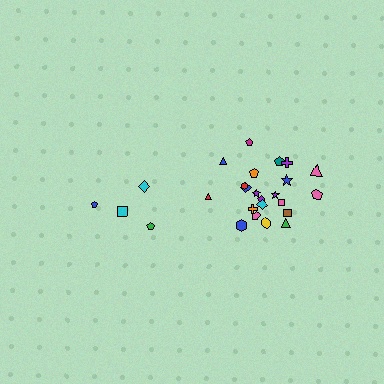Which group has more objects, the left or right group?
The right group.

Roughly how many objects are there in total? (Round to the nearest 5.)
Roughly 25 objects in total.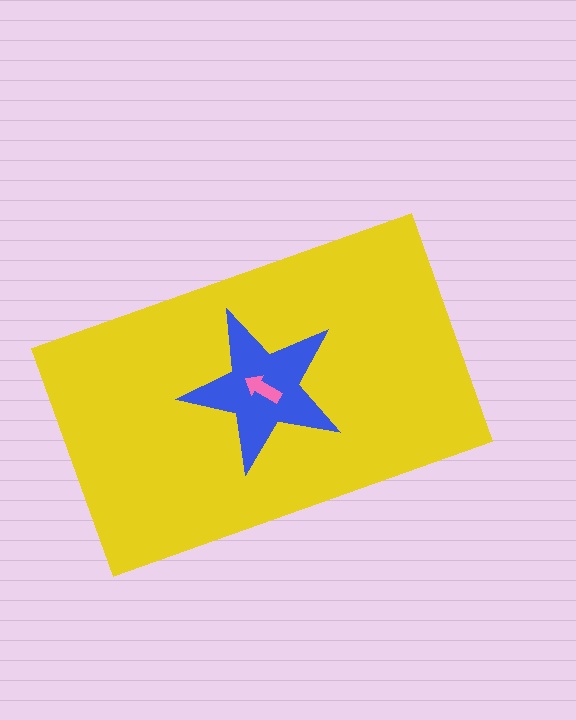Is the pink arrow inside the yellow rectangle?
Yes.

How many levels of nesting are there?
3.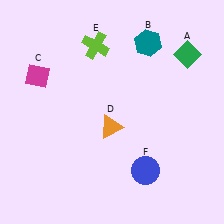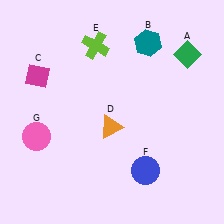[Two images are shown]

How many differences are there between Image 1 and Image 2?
There is 1 difference between the two images.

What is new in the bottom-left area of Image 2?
A pink circle (G) was added in the bottom-left area of Image 2.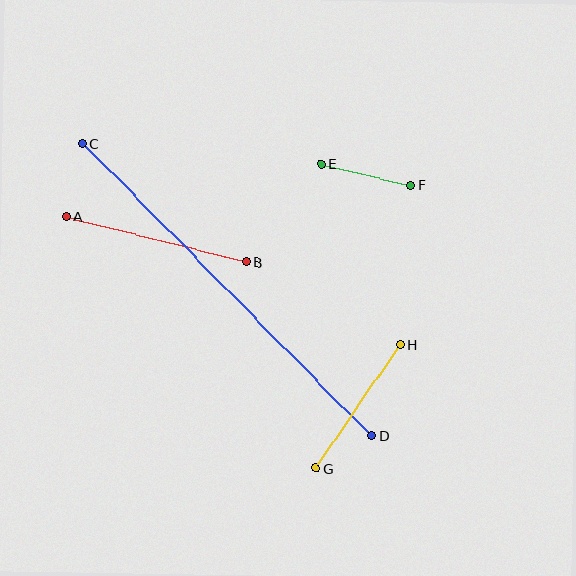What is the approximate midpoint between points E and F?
The midpoint is at approximately (366, 175) pixels.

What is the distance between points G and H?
The distance is approximately 150 pixels.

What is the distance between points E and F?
The distance is approximately 92 pixels.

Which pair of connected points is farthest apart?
Points C and D are farthest apart.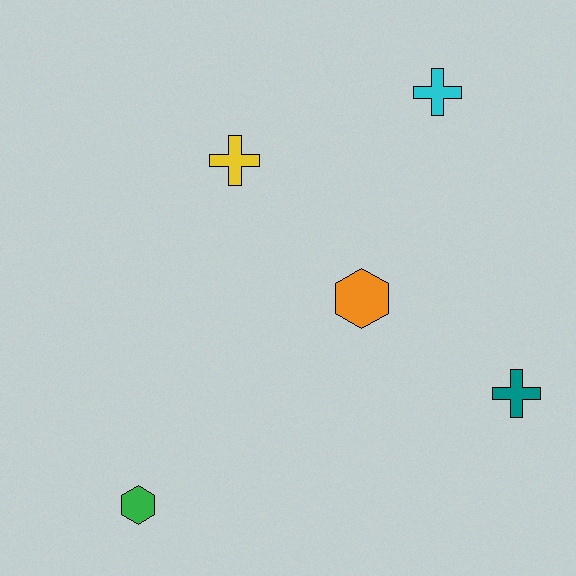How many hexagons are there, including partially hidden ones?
There are 2 hexagons.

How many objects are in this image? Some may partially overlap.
There are 5 objects.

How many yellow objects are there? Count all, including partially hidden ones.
There is 1 yellow object.